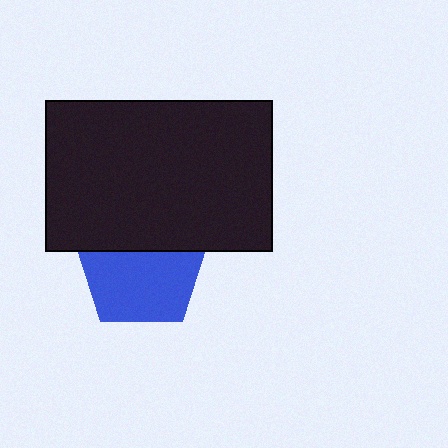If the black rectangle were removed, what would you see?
You would see the complete blue pentagon.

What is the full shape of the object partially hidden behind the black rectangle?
The partially hidden object is a blue pentagon.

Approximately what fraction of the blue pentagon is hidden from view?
Roughly 37% of the blue pentagon is hidden behind the black rectangle.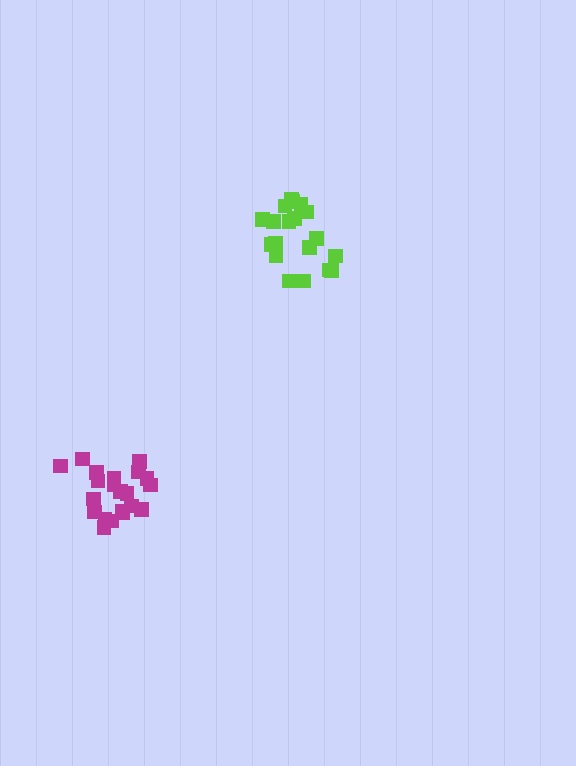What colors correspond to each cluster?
The clusters are colored: magenta, lime.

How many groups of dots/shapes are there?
There are 2 groups.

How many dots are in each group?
Group 1: 21 dots, Group 2: 19 dots (40 total).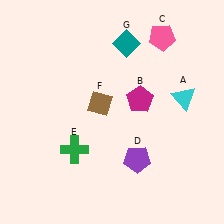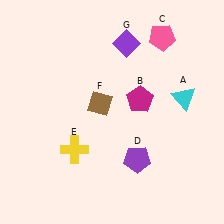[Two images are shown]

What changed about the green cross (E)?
In Image 1, E is green. In Image 2, it changed to yellow.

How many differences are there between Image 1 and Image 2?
There are 2 differences between the two images.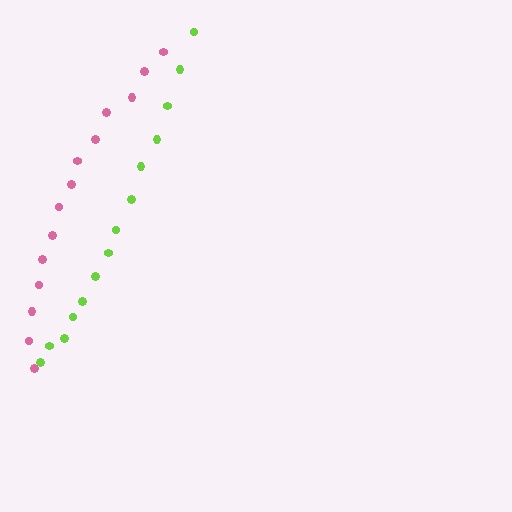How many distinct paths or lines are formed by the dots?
There are 2 distinct paths.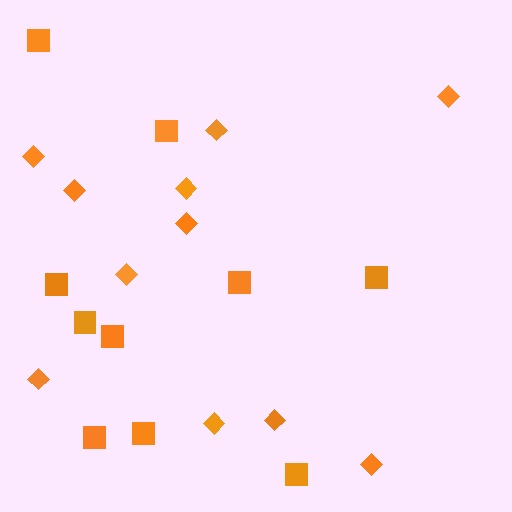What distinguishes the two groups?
There are 2 groups: one group of squares (10) and one group of diamonds (11).